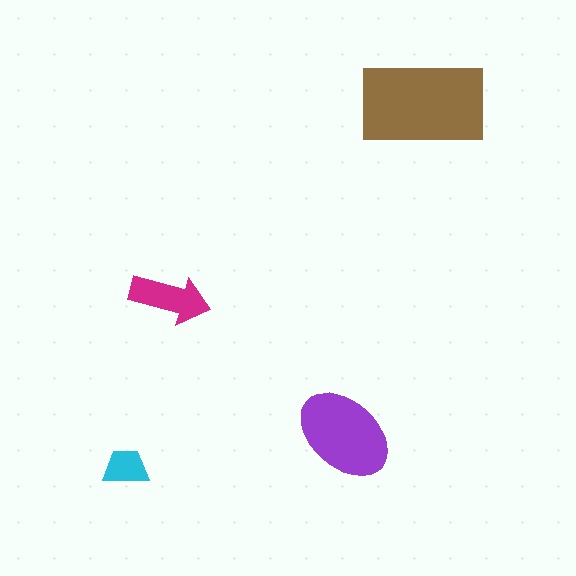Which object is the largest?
The brown rectangle.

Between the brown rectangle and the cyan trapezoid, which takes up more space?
The brown rectangle.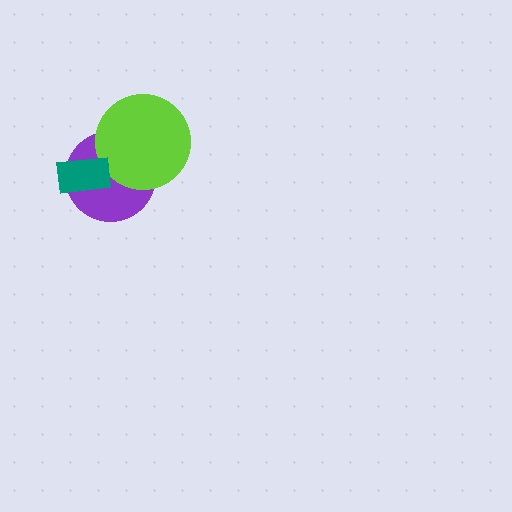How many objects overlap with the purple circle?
2 objects overlap with the purple circle.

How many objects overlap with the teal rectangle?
1 object overlaps with the teal rectangle.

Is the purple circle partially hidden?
Yes, it is partially covered by another shape.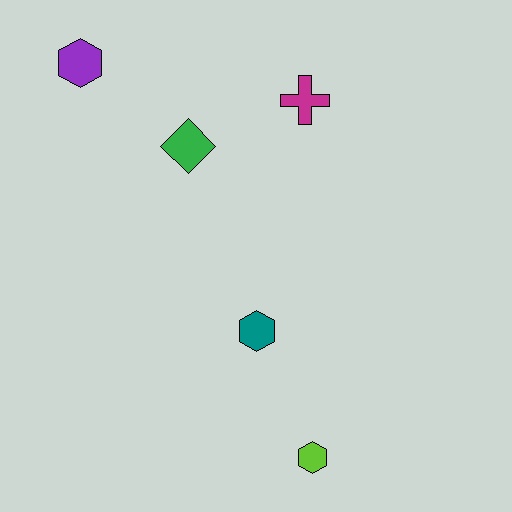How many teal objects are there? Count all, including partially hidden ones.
There is 1 teal object.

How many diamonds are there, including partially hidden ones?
There is 1 diamond.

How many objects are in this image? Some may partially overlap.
There are 5 objects.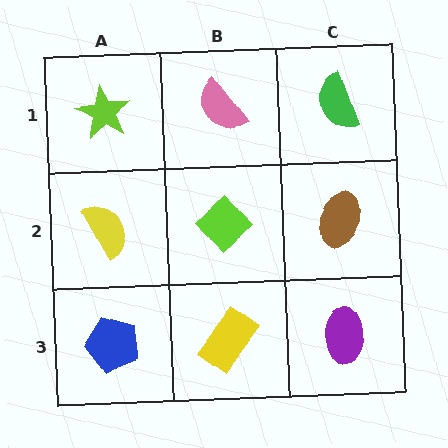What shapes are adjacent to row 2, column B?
A pink semicircle (row 1, column B), a yellow rectangle (row 3, column B), a yellow semicircle (row 2, column A), a brown ellipse (row 2, column C).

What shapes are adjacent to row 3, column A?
A yellow semicircle (row 2, column A), a yellow rectangle (row 3, column B).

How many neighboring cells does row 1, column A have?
2.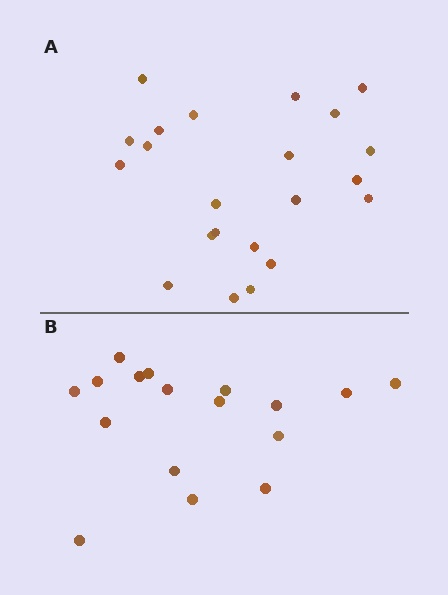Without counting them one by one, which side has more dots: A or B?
Region A (the top region) has more dots.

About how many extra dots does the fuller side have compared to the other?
Region A has about 5 more dots than region B.